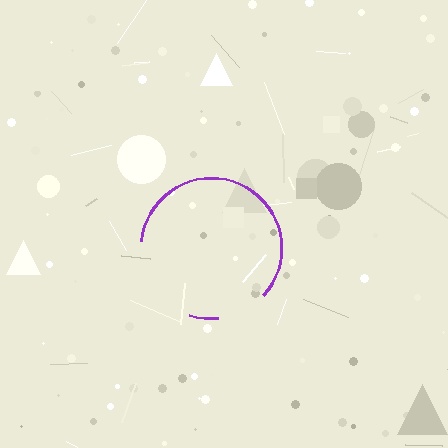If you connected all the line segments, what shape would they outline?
They would outline a circle.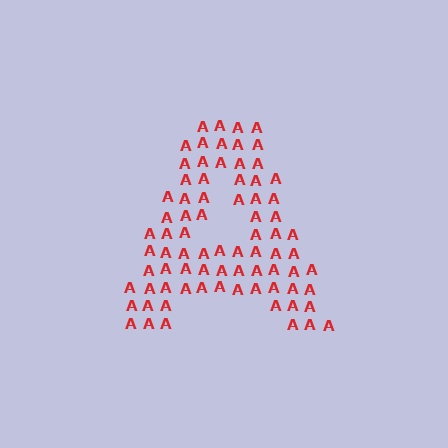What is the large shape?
The large shape is the letter A.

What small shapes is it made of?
It is made of small letter A's.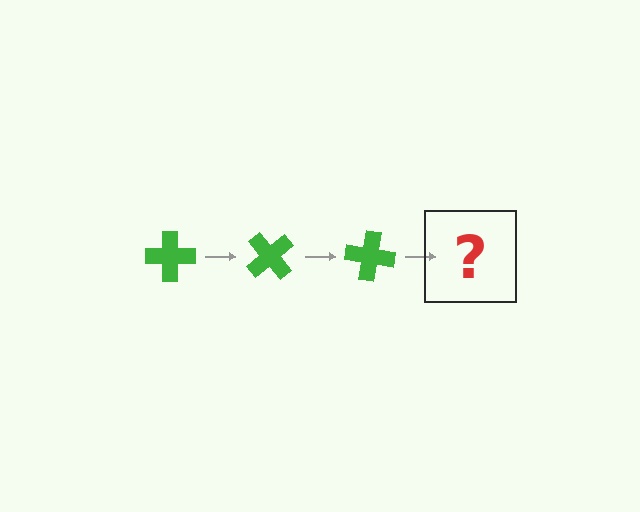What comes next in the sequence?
The next element should be a green cross rotated 150 degrees.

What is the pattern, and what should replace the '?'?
The pattern is that the cross rotates 50 degrees each step. The '?' should be a green cross rotated 150 degrees.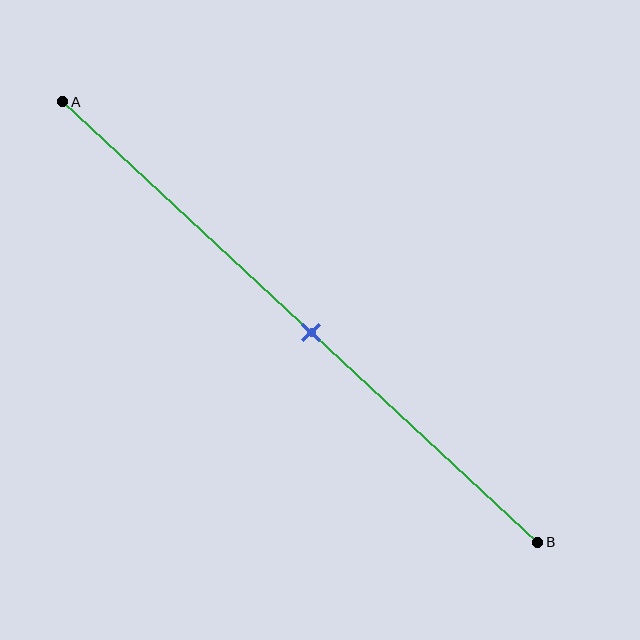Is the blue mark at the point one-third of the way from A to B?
No, the mark is at about 50% from A, not at the 33% one-third point.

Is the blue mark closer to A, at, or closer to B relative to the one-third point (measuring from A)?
The blue mark is closer to point B than the one-third point of segment AB.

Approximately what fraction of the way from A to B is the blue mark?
The blue mark is approximately 50% of the way from A to B.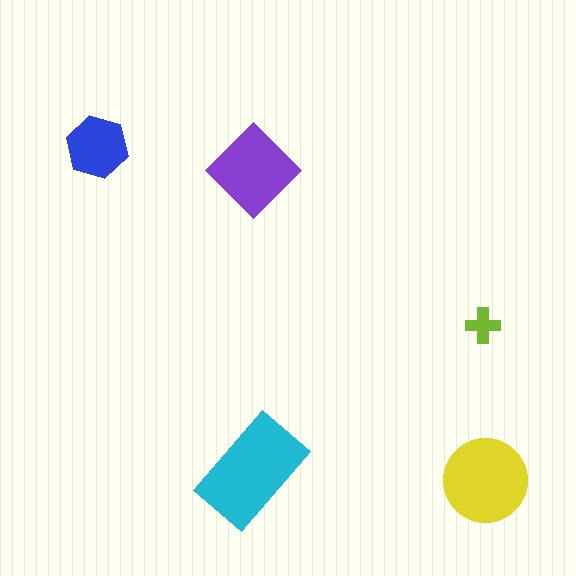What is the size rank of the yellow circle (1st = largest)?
2nd.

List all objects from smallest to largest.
The lime cross, the blue hexagon, the purple diamond, the yellow circle, the cyan rectangle.